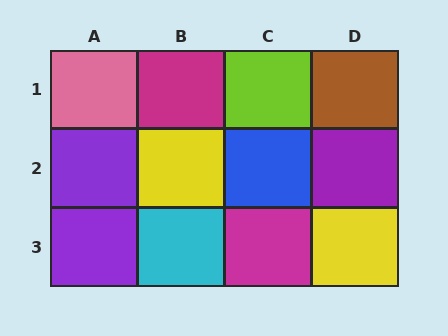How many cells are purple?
3 cells are purple.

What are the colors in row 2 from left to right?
Purple, yellow, blue, purple.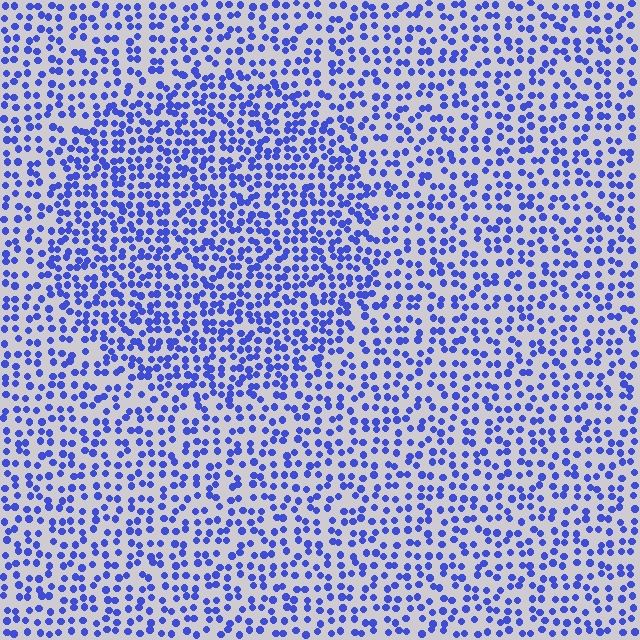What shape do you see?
I see a circle.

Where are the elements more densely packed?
The elements are more densely packed inside the circle boundary.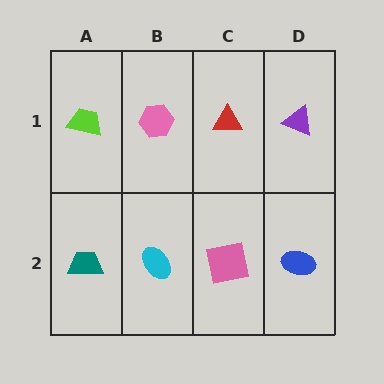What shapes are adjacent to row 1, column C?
A pink square (row 2, column C), a pink hexagon (row 1, column B), a purple triangle (row 1, column D).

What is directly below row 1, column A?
A teal trapezoid.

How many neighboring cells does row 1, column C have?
3.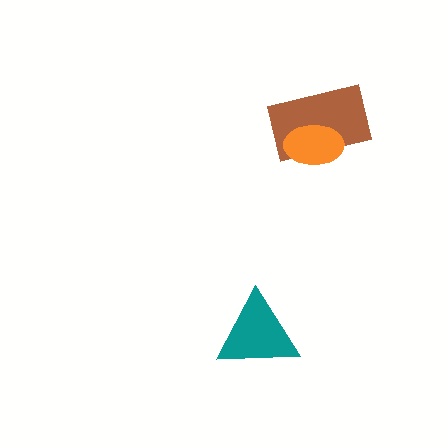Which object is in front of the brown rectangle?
The orange ellipse is in front of the brown rectangle.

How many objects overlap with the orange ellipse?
1 object overlaps with the orange ellipse.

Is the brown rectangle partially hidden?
Yes, it is partially covered by another shape.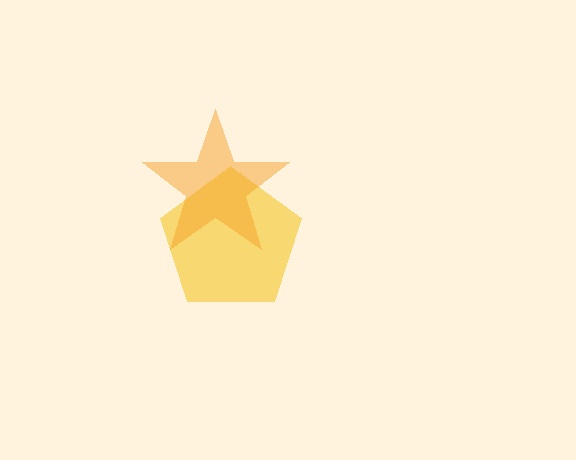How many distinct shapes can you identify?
There are 2 distinct shapes: a yellow pentagon, an orange star.